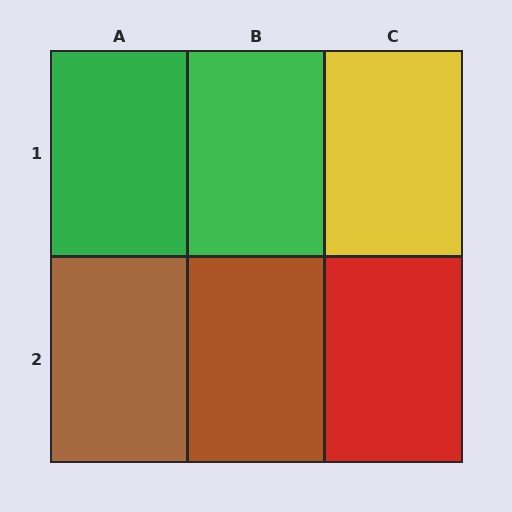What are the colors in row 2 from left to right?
Brown, brown, red.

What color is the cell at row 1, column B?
Green.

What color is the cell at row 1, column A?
Green.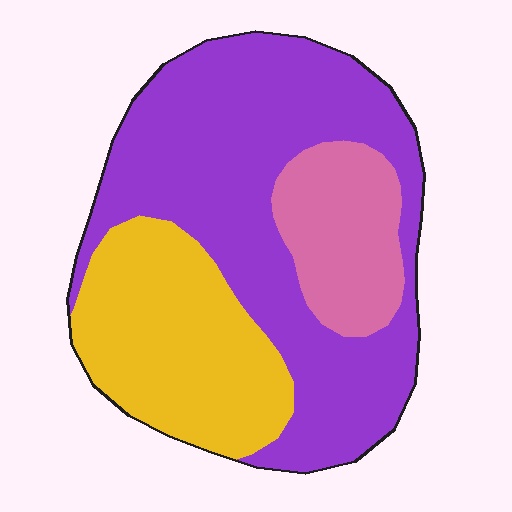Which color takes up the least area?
Pink, at roughly 15%.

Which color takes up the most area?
Purple, at roughly 55%.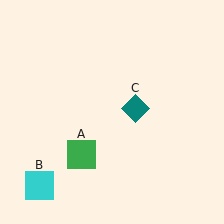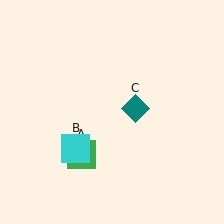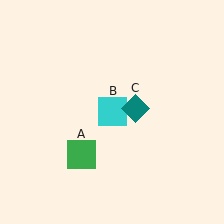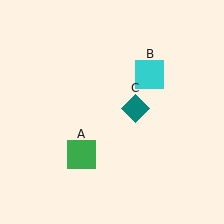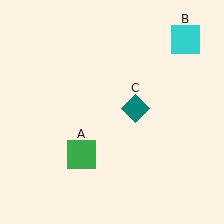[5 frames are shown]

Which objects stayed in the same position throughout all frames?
Green square (object A) and teal diamond (object C) remained stationary.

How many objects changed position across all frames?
1 object changed position: cyan square (object B).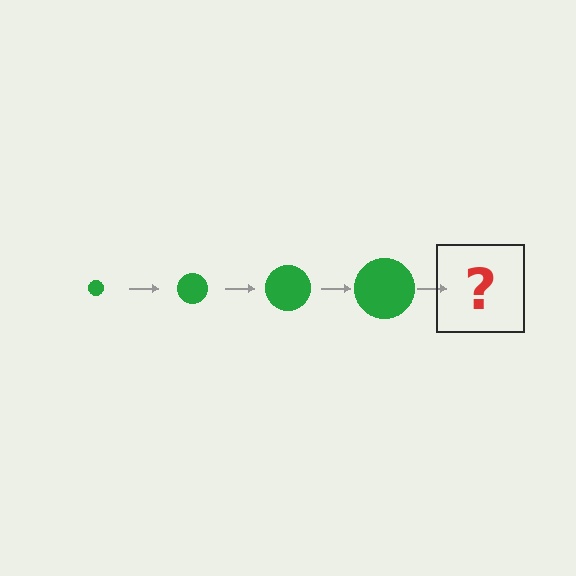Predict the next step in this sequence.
The next step is a green circle, larger than the previous one.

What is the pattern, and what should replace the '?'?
The pattern is that the circle gets progressively larger each step. The '?' should be a green circle, larger than the previous one.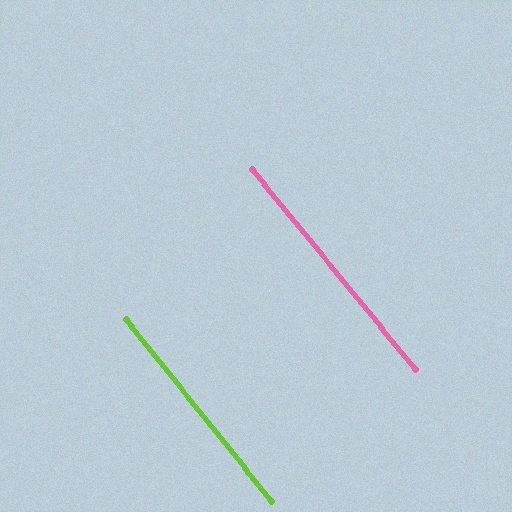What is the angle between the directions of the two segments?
Approximately 1 degree.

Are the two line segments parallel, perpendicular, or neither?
Parallel — their directions differ by only 0.6°.